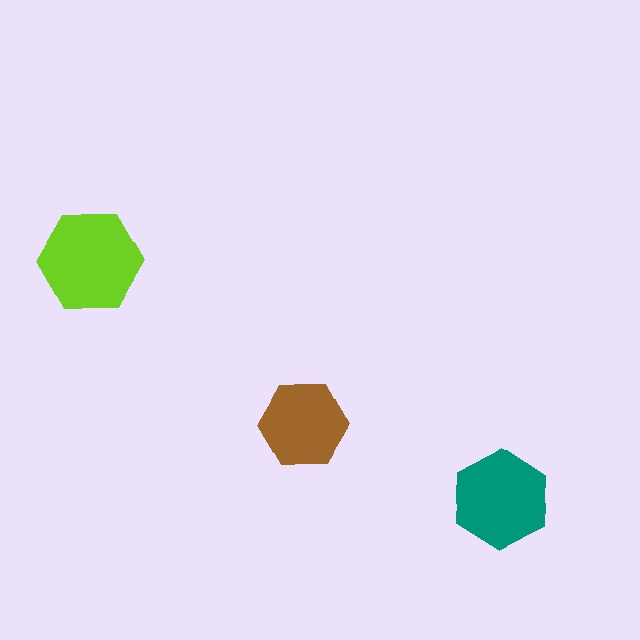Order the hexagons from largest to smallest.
the lime one, the teal one, the brown one.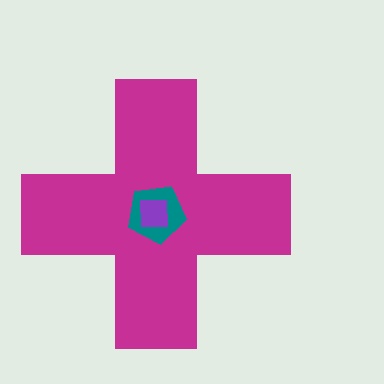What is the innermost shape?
The purple square.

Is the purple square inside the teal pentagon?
Yes.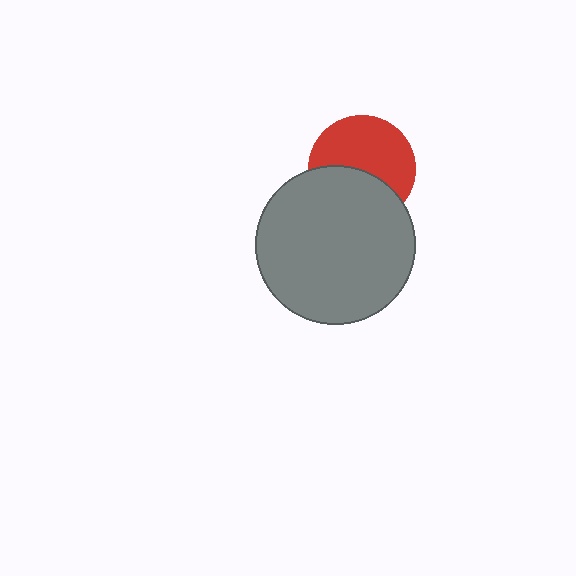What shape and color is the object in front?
The object in front is a gray circle.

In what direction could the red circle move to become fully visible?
The red circle could move up. That would shift it out from behind the gray circle entirely.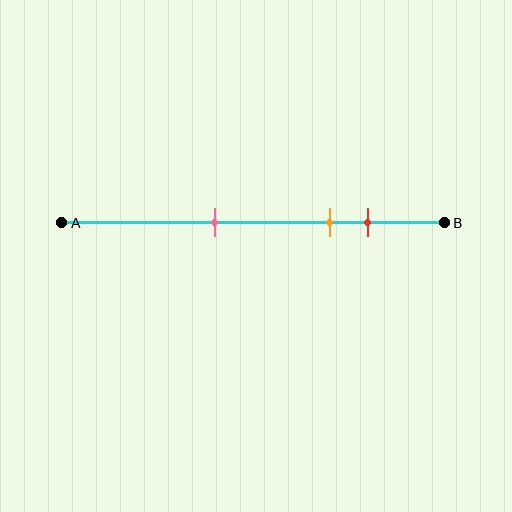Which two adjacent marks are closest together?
The orange and red marks are the closest adjacent pair.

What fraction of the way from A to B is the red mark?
The red mark is approximately 80% (0.8) of the way from A to B.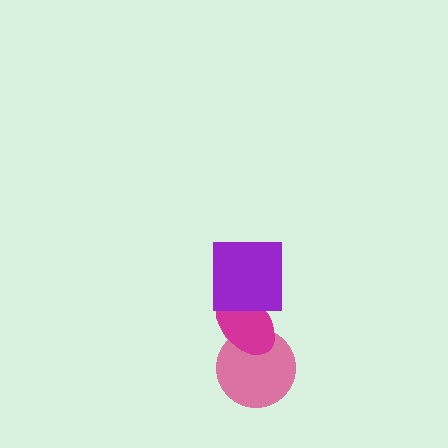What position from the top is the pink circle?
The pink circle is 3rd from the top.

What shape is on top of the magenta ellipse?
The purple square is on top of the magenta ellipse.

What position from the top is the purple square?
The purple square is 1st from the top.